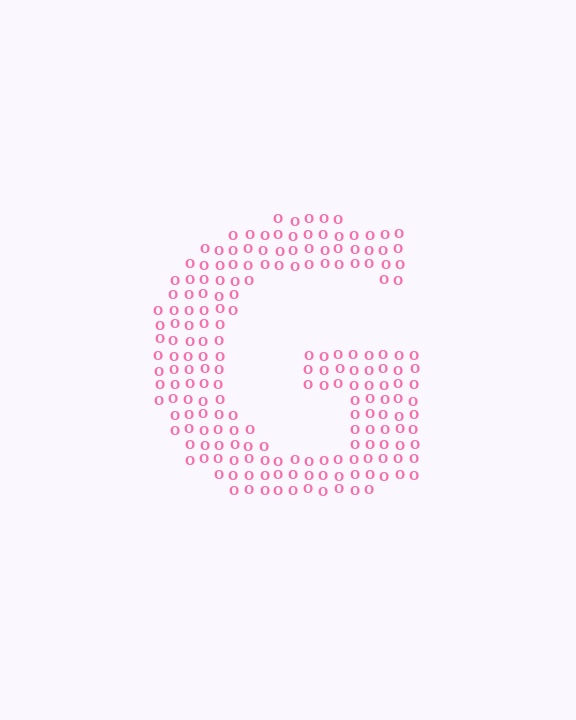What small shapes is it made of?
It is made of small letter O's.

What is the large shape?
The large shape is the letter G.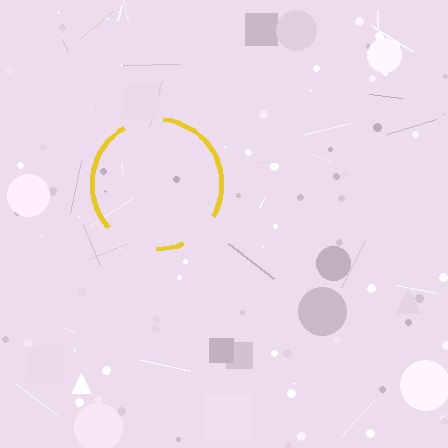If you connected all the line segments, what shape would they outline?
They would outline a circle.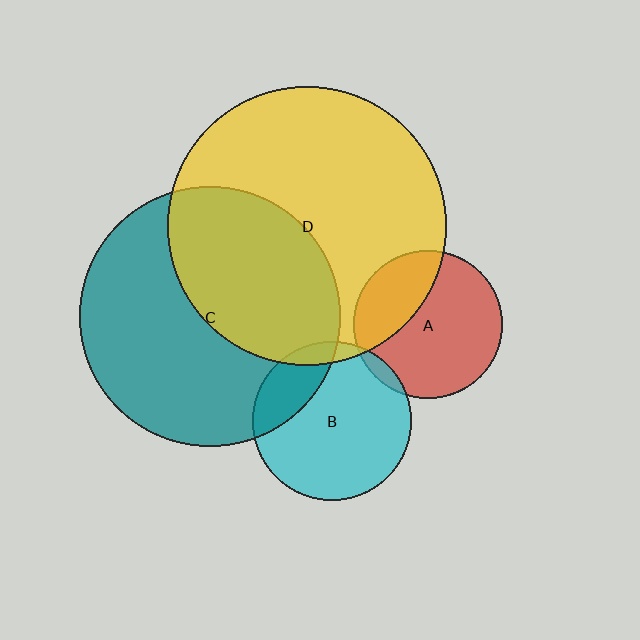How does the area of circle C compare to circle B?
Approximately 2.7 times.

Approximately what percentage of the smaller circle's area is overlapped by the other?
Approximately 5%.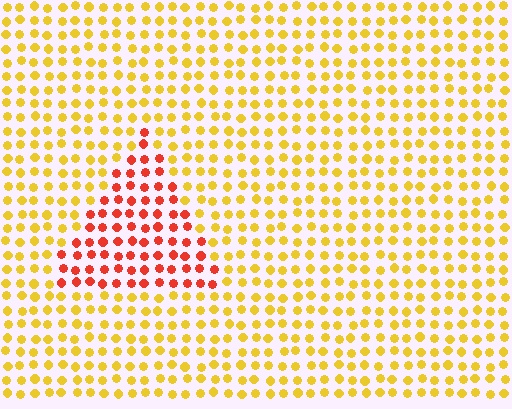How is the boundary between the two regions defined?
The boundary is defined purely by a slight shift in hue (about 46 degrees). Spacing, size, and orientation are identical on both sides.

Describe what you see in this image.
The image is filled with small yellow elements in a uniform arrangement. A triangle-shaped region is visible where the elements are tinted to a slightly different hue, forming a subtle color boundary.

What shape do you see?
I see a triangle.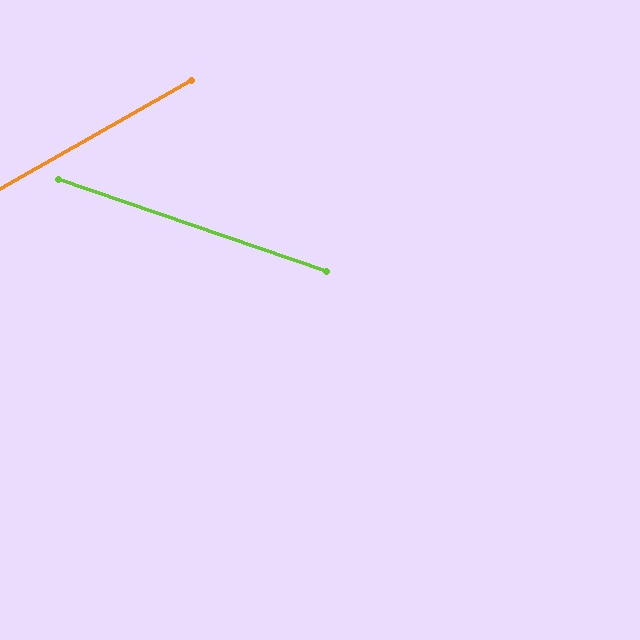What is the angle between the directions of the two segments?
Approximately 48 degrees.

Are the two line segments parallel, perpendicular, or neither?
Neither parallel nor perpendicular — they differ by about 48°.